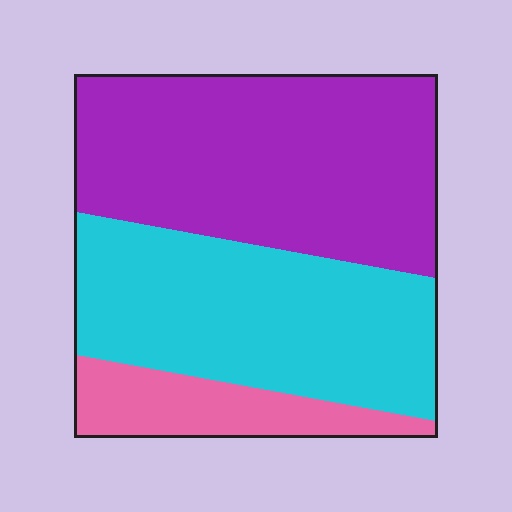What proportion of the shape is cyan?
Cyan takes up between a third and a half of the shape.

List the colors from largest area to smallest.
From largest to smallest: purple, cyan, pink.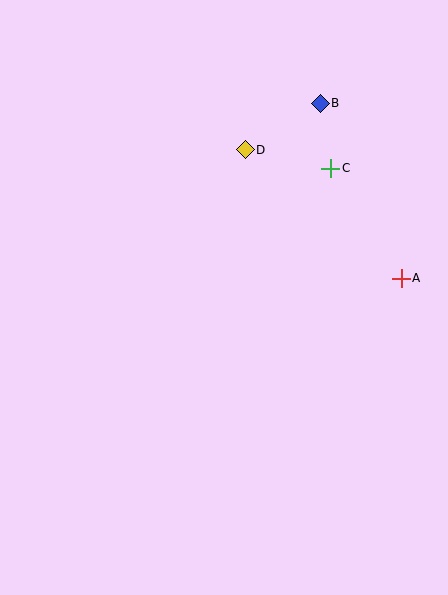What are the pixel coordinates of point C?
Point C is at (331, 168).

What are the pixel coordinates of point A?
Point A is at (401, 278).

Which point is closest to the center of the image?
Point D at (245, 150) is closest to the center.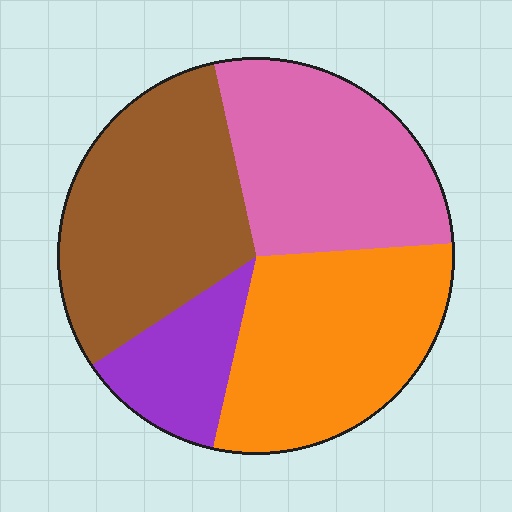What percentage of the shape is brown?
Brown covers roughly 30% of the shape.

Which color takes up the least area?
Purple, at roughly 10%.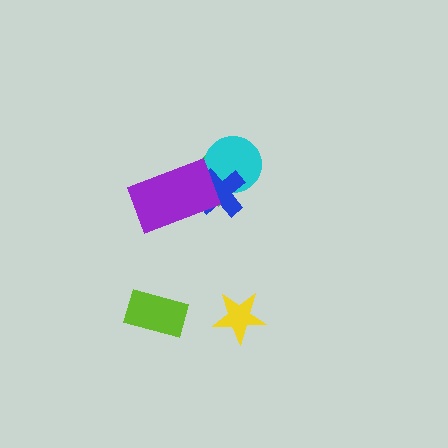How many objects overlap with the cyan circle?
2 objects overlap with the cyan circle.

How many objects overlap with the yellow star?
0 objects overlap with the yellow star.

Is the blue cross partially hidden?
Yes, it is partially covered by another shape.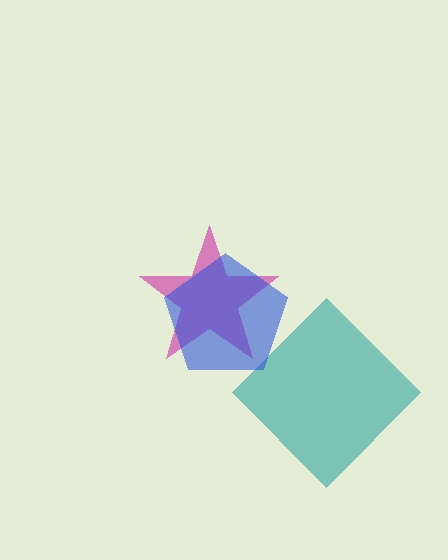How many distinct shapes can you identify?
There are 3 distinct shapes: a magenta star, a teal diamond, a blue pentagon.